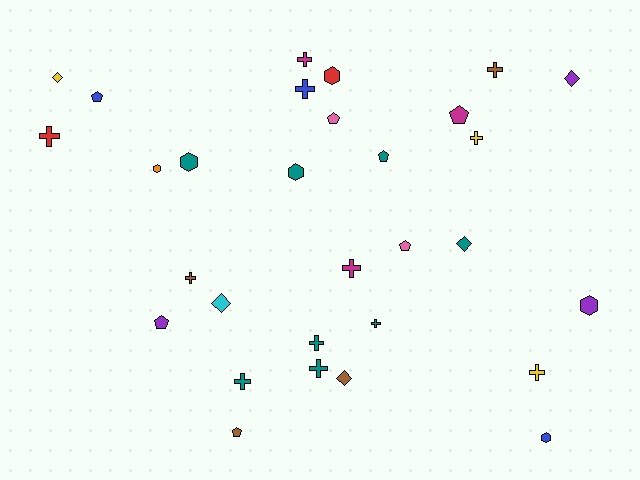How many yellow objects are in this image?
There are 3 yellow objects.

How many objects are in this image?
There are 30 objects.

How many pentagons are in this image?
There are 7 pentagons.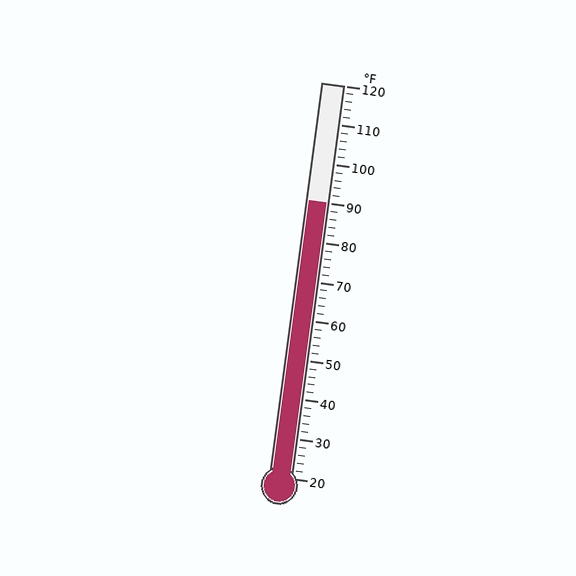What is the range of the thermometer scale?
The thermometer scale ranges from 20°F to 120°F.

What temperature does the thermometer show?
The thermometer shows approximately 90°F.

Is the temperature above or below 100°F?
The temperature is below 100°F.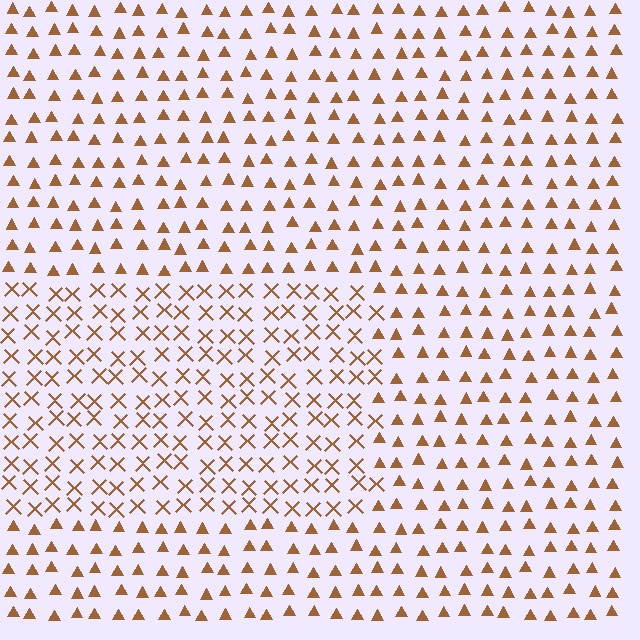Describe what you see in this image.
The image is filled with small brown elements arranged in a uniform grid. A rectangle-shaped region contains X marks, while the surrounding area contains triangles. The boundary is defined purely by the change in element shape.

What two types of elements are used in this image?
The image uses X marks inside the rectangle region and triangles outside it.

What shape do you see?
I see a rectangle.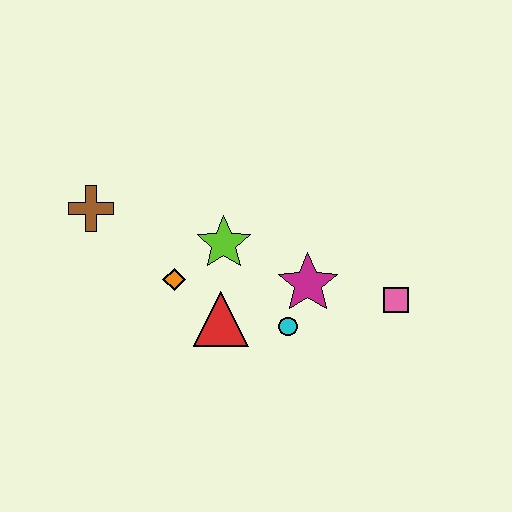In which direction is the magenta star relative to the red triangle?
The magenta star is to the right of the red triangle.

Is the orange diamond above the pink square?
Yes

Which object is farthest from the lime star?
The pink square is farthest from the lime star.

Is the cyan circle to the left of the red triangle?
No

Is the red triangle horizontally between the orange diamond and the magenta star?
Yes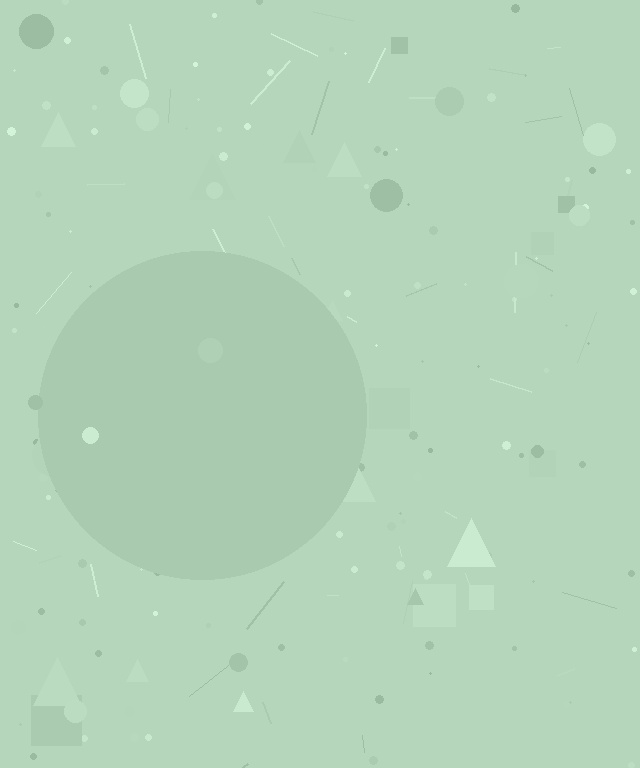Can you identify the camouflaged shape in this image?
The camouflaged shape is a circle.